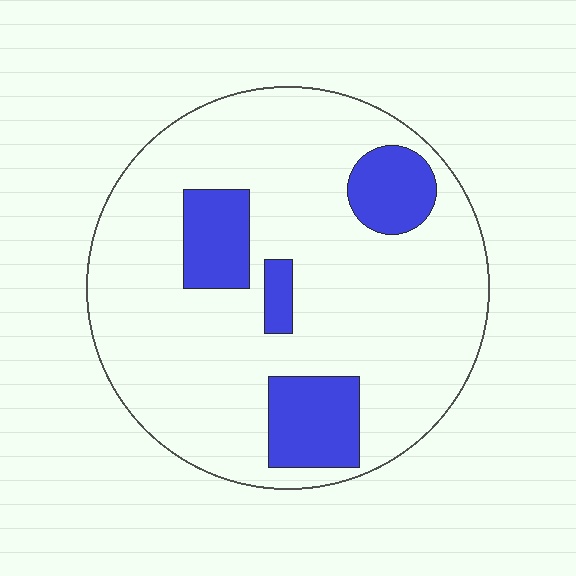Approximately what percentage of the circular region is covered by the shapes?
Approximately 20%.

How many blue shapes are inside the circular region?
4.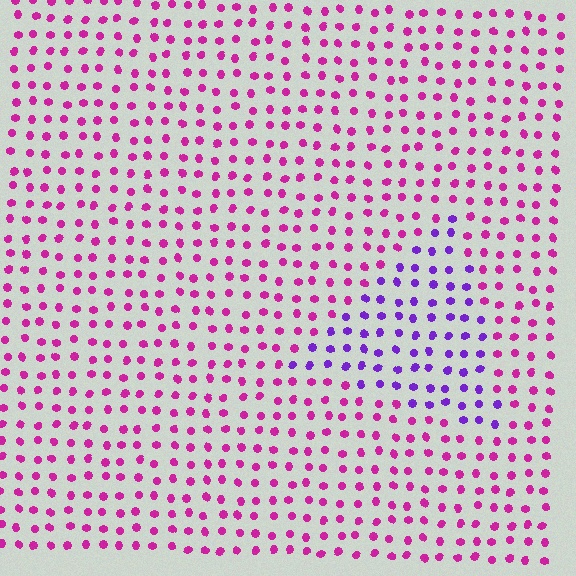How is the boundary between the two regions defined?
The boundary is defined purely by a slight shift in hue (about 46 degrees). Spacing, size, and orientation are identical on both sides.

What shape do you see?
I see a triangle.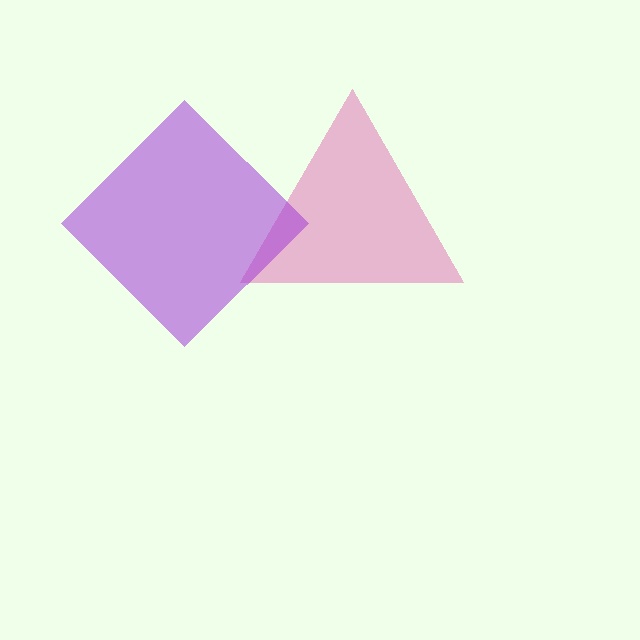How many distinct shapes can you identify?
There are 2 distinct shapes: a pink triangle, a purple diamond.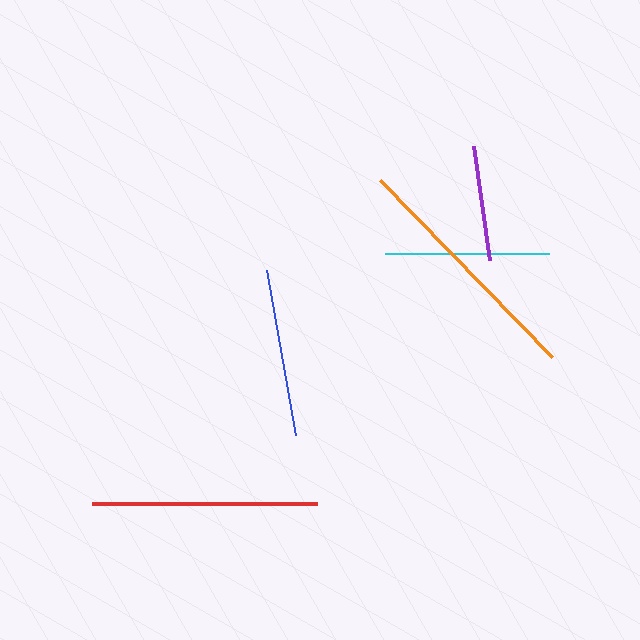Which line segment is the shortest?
The purple line is the shortest at approximately 115 pixels.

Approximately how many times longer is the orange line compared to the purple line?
The orange line is approximately 2.1 times the length of the purple line.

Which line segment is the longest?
The orange line is the longest at approximately 246 pixels.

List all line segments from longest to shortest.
From longest to shortest: orange, red, blue, cyan, purple.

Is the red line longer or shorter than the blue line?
The red line is longer than the blue line.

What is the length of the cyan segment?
The cyan segment is approximately 164 pixels long.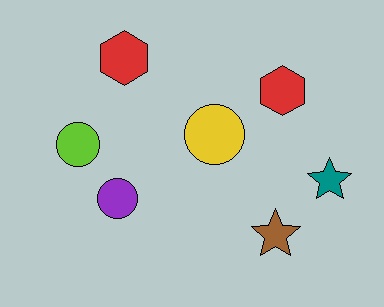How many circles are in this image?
There are 3 circles.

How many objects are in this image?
There are 7 objects.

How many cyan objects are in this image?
There are no cyan objects.